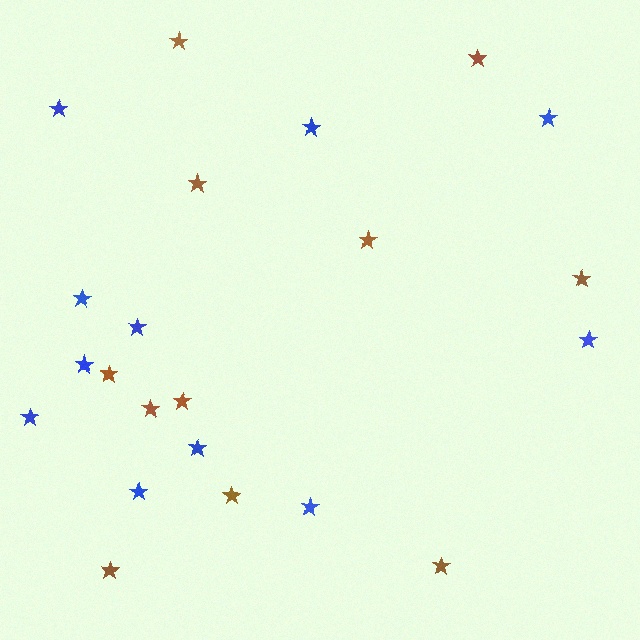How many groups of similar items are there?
There are 2 groups: one group of blue stars (11) and one group of brown stars (11).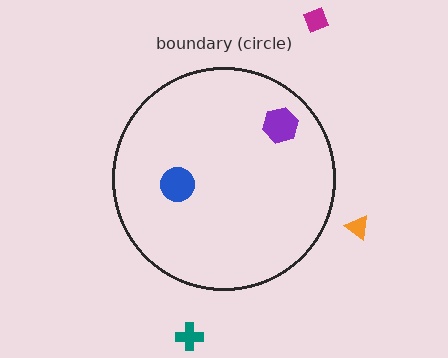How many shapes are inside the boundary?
2 inside, 3 outside.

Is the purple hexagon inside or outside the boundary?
Inside.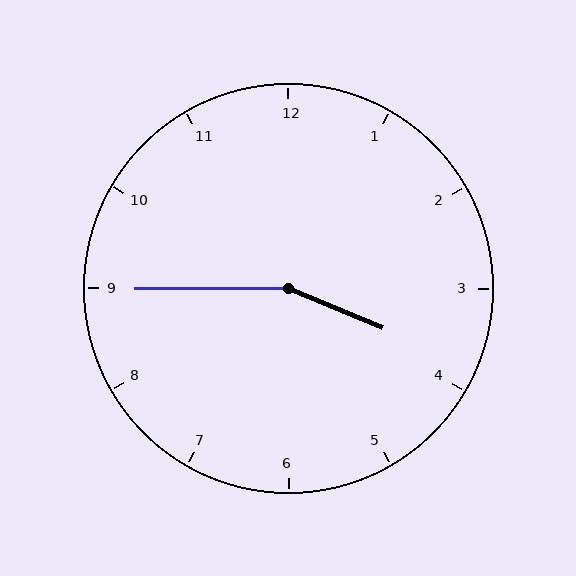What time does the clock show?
3:45.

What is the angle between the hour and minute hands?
Approximately 158 degrees.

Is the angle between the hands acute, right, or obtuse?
It is obtuse.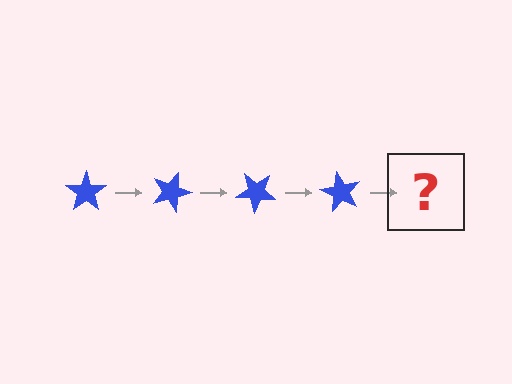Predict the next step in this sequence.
The next step is a blue star rotated 80 degrees.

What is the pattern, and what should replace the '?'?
The pattern is that the star rotates 20 degrees each step. The '?' should be a blue star rotated 80 degrees.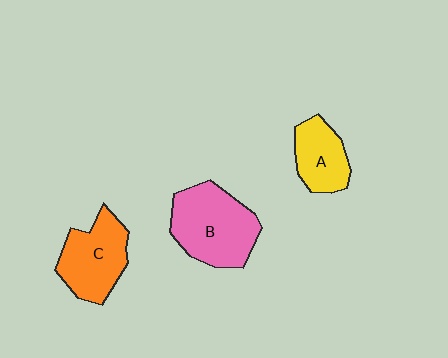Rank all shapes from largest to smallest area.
From largest to smallest: B (pink), C (orange), A (yellow).